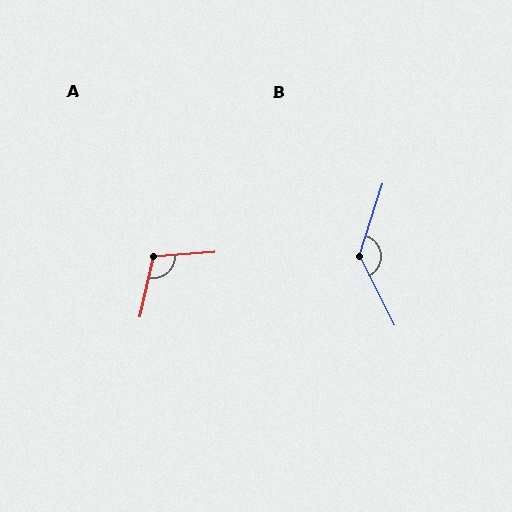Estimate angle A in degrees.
Approximately 108 degrees.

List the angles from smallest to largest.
A (108°), B (135°).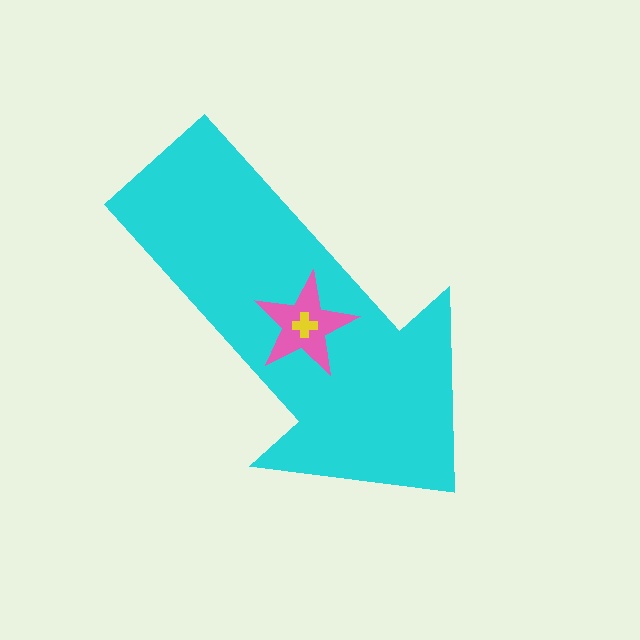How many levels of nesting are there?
3.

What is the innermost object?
The yellow cross.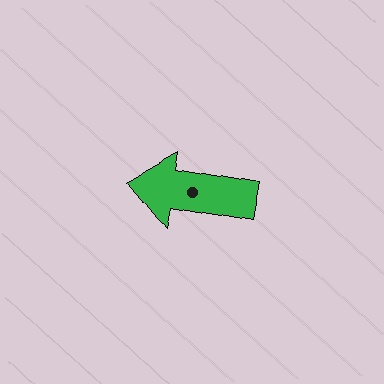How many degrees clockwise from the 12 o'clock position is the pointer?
Approximately 280 degrees.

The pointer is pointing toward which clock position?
Roughly 9 o'clock.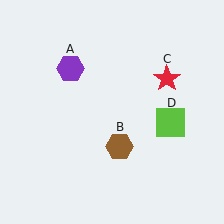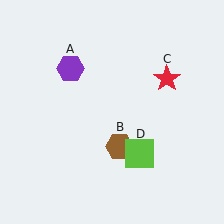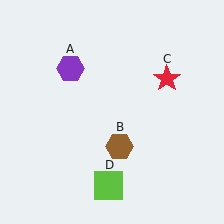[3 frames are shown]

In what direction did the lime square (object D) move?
The lime square (object D) moved down and to the left.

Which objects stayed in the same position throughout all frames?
Purple hexagon (object A) and brown hexagon (object B) and red star (object C) remained stationary.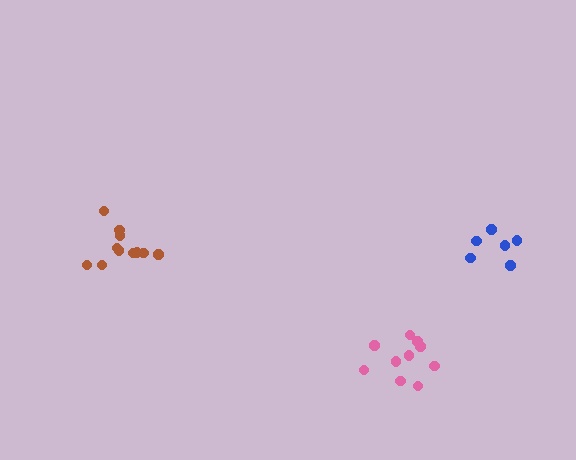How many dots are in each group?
Group 1: 10 dots, Group 2: 11 dots, Group 3: 6 dots (27 total).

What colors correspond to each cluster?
The clusters are colored: pink, brown, blue.